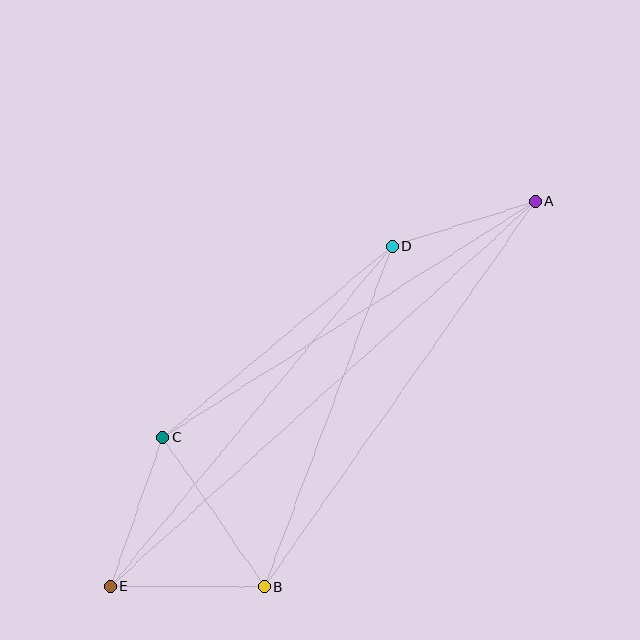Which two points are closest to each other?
Points A and D are closest to each other.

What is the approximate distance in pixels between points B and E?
The distance between B and E is approximately 154 pixels.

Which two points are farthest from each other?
Points A and E are farthest from each other.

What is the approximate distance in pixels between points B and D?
The distance between B and D is approximately 363 pixels.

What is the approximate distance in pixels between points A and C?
The distance between A and C is approximately 441 pixels.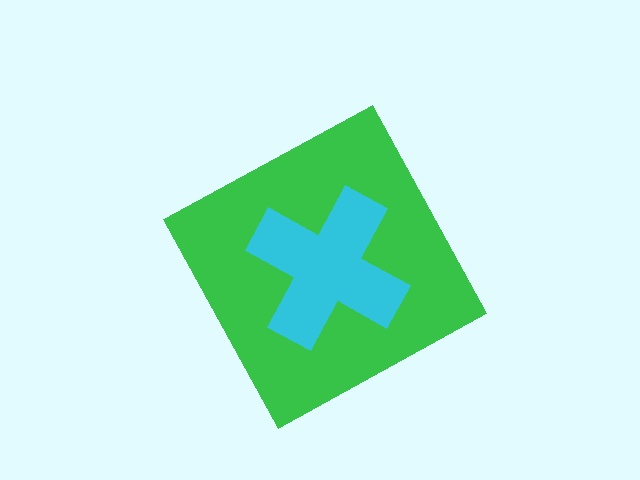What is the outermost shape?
The green diamond.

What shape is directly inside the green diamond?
The cyan cross.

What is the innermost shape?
The cyan cross.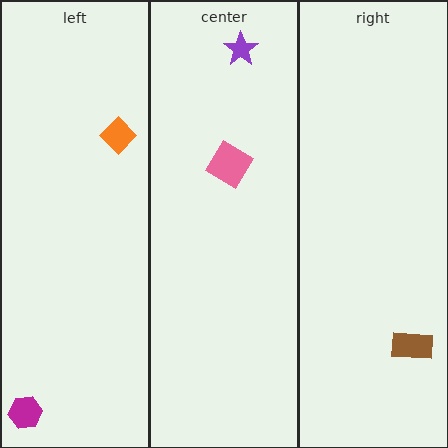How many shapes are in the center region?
2.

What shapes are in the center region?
The pink diamond, the purple star.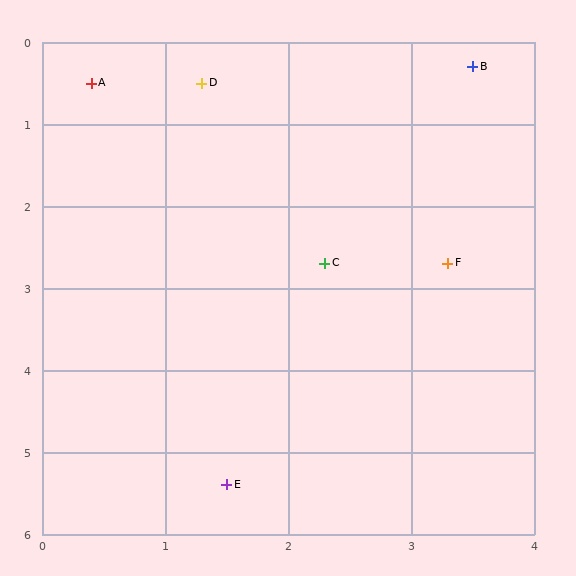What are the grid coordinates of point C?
Point C is at approximately (2.3, 2.7).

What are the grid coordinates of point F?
Point F is at approximately (3.3, 2.7).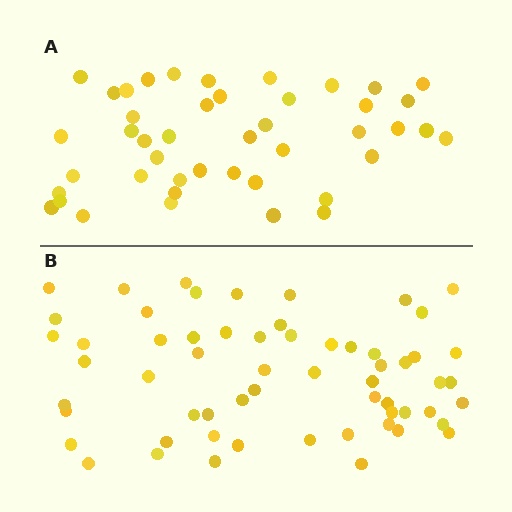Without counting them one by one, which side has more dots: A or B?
Region B (the bottom region) has more dots.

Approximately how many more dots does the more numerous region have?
Region B has approximately 15 more dots than region A.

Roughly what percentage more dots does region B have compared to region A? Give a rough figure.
About 35% more.